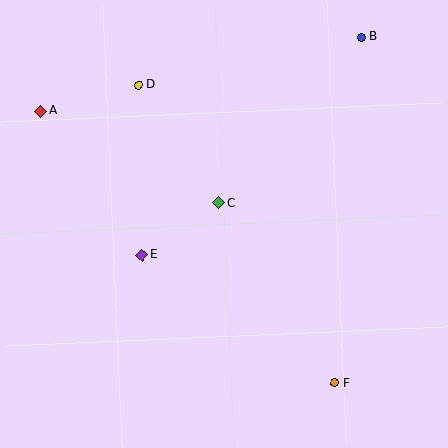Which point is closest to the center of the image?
Point C at (219, 203) is closest to the center.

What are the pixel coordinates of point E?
Point E is at (142, 255).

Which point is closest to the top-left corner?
Point A is closest to the top-left corner.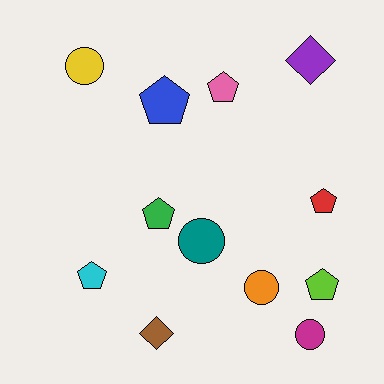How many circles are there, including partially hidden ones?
There are 4 circles.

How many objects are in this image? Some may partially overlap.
There are 12 objects.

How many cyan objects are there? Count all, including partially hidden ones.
There is 1 cyan object.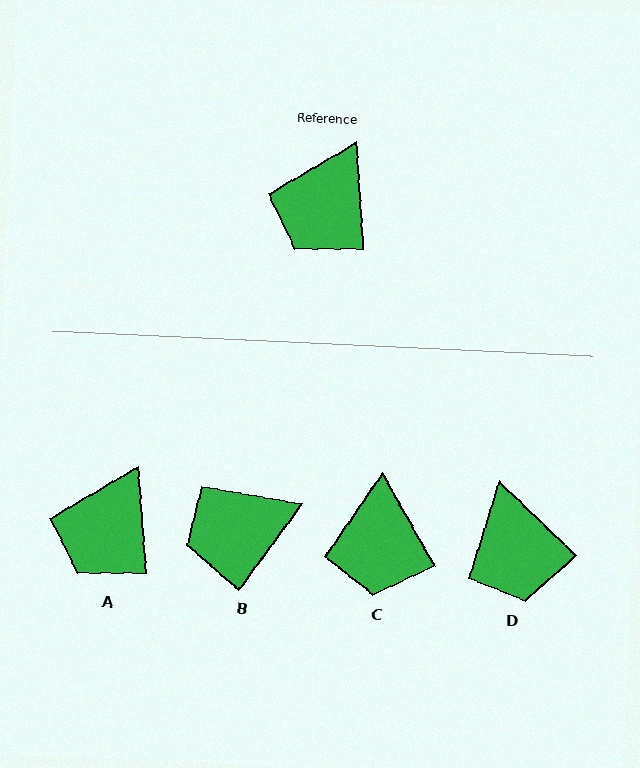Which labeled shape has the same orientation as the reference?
A.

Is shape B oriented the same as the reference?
No, it is off by about 40 degrees.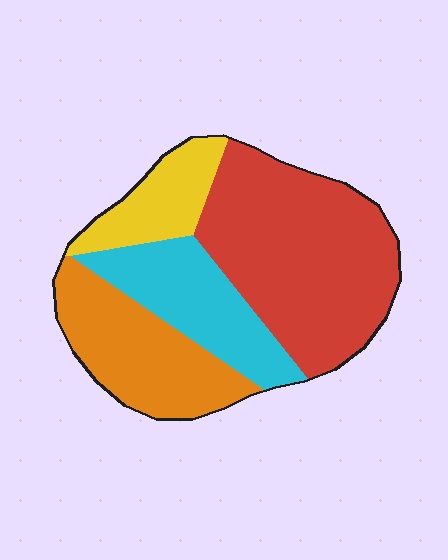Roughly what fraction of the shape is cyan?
Cyan covers around 20% of the shape.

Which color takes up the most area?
Red, at roughly 45%.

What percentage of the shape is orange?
Orange covers 24% of the shape.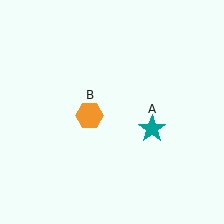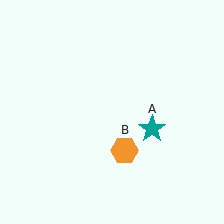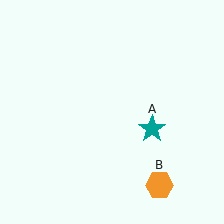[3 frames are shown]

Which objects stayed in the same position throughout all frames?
Teal star (object A) remained stationary.